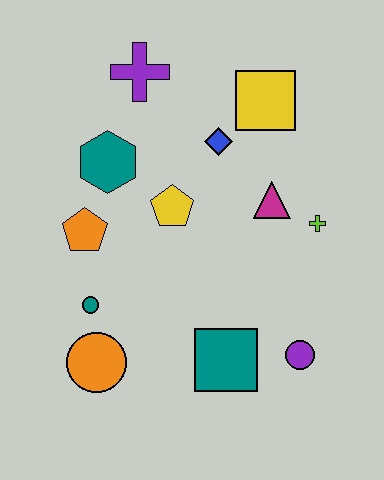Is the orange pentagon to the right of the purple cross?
No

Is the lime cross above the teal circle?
Yes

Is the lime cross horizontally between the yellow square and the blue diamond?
No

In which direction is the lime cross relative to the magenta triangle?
The lime cross is to the right of the magenta triangle.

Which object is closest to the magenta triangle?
The lime cross is closest to the magenta triangle.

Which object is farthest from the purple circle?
The purple cross is farthest from the purple circle.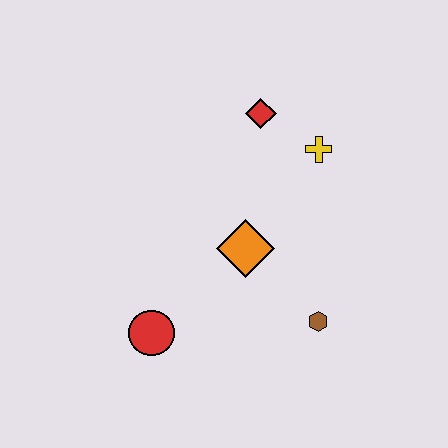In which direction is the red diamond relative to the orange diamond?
The red diamond is above the orange diamond.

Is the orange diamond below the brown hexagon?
No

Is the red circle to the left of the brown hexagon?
Yes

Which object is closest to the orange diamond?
The brown hexagon is closest to the orange diamond.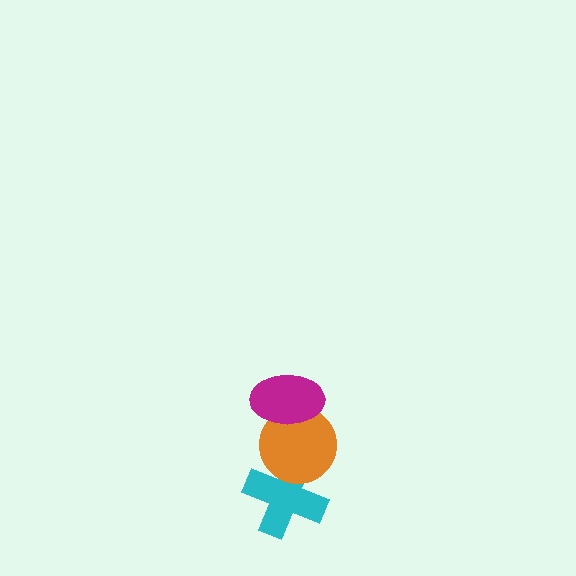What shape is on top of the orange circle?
The magenta ellipse is on top of the orange circle.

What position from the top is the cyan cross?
The cyan cross is 3rd from the top.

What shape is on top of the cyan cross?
The orange circle is on top of the cyan cross.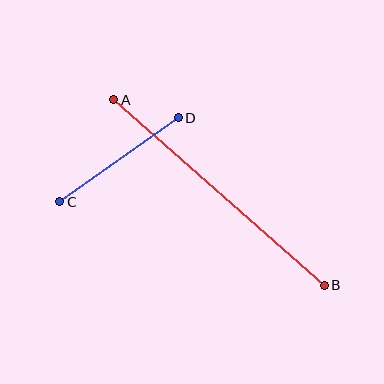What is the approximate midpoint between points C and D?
The midpoint is at approximately (119, 160) pixels.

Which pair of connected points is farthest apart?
Points A and B are farthest apart.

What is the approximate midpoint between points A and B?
The midpoint is at approximately (219, 192) pixels.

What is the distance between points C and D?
The distance is approximately 145 pixels.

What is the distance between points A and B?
The distance is approximately 281 pixels.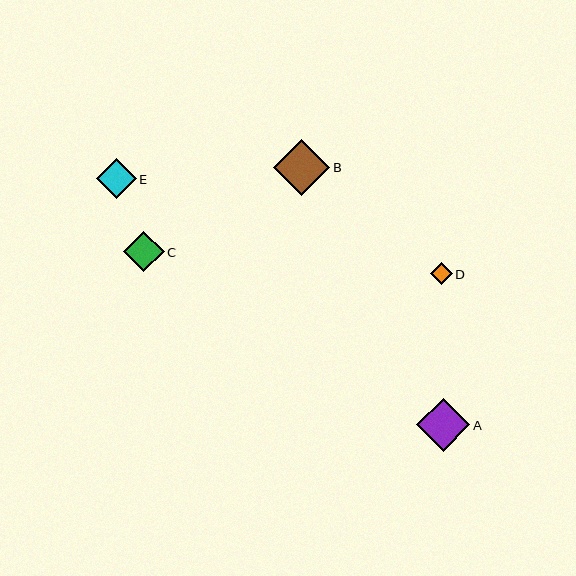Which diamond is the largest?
Diamond B is the largest with a size of approximately 57 pixels.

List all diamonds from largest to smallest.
From largest to smallest: B, A, C, E, D.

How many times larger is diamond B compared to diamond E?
Diamond B is approximately 1.4 times the size of diamond E.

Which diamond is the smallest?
Diamond D is the smallest with a size of approximately 22 pixels.